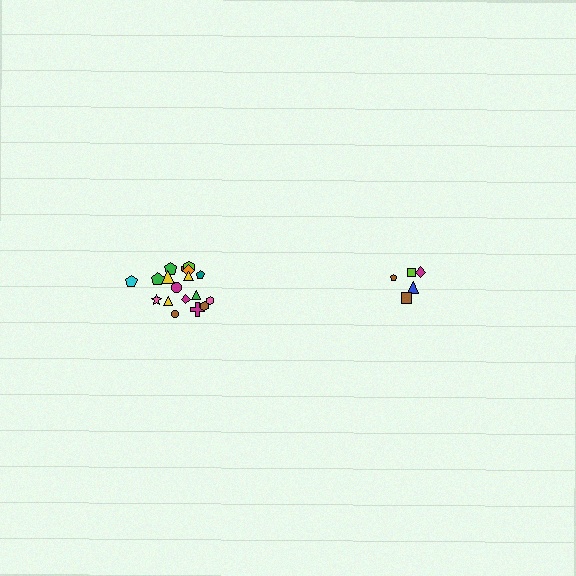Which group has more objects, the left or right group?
The left group.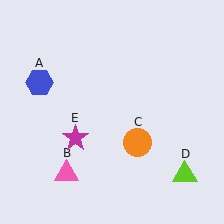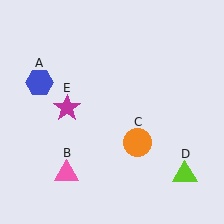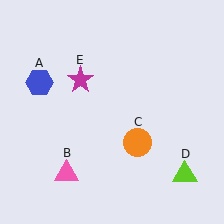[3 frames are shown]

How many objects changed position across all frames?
1 object changed position: magenta star (object E).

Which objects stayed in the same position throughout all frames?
Blue hexagon (object A) and pink triangle (object B) and orange circle (object C) and lime triangle (object D) remained stationary.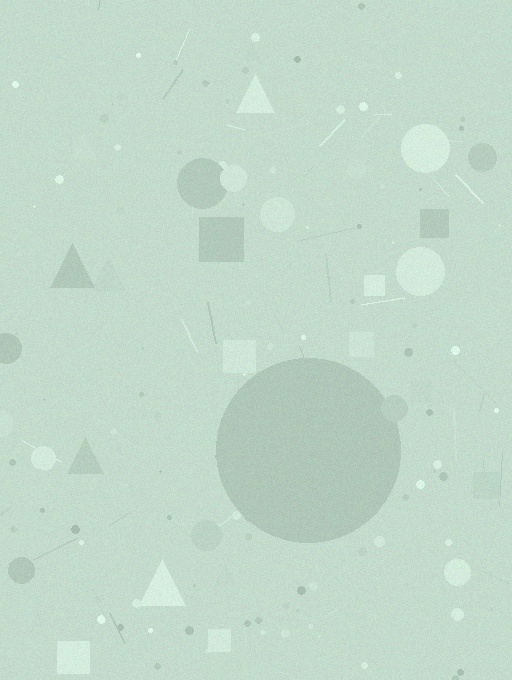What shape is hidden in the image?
A circle is hidden in the image.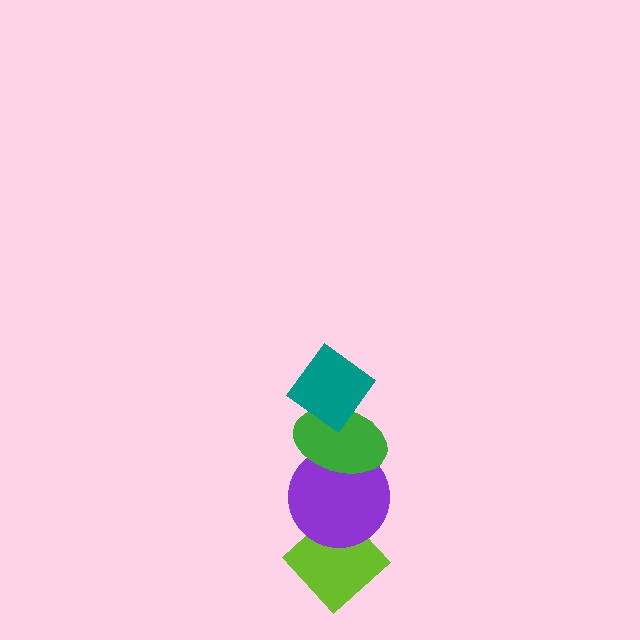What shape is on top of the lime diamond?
The purple circle is on top of the lime diamond.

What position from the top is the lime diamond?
The lime diamond is 4th from the top.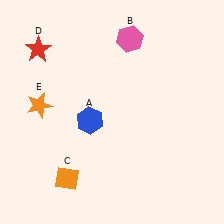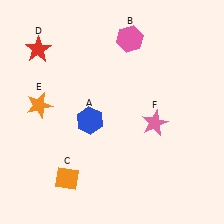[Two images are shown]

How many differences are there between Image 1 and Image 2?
There is 1 difference between the two images.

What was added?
A pink star (F) was added in Image 2.